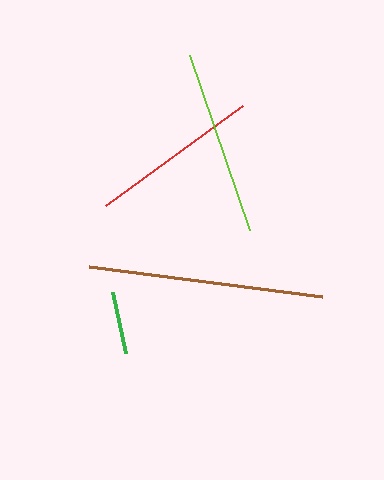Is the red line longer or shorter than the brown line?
The brown line is longer than the red line.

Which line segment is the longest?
The brown line is the longest at approximately 236 pixels.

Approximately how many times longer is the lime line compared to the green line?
The lime line is approximately 3.0 times the length of the green line.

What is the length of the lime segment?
The lime segment is approximately 185 pixels long.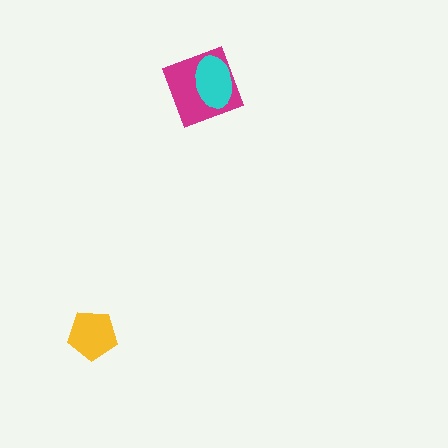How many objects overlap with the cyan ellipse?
1 object overlaps with the cyan ellipse.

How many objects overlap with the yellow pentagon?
0 objects overlap with the yellow pentagon.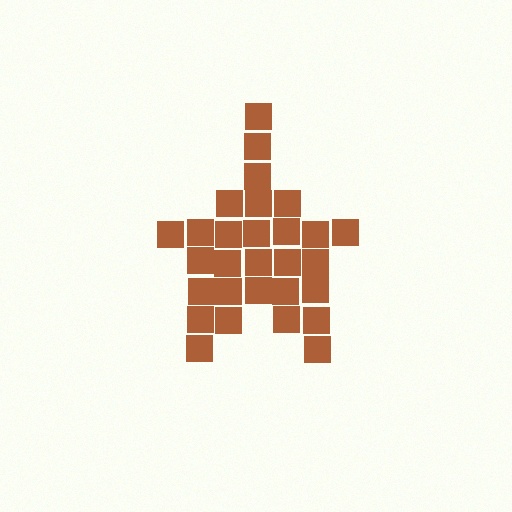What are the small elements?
The small elements are squares.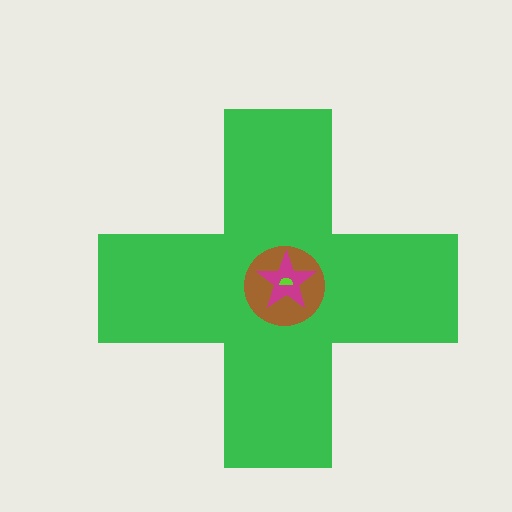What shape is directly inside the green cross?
The brown circle.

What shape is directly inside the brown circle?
The magenta star.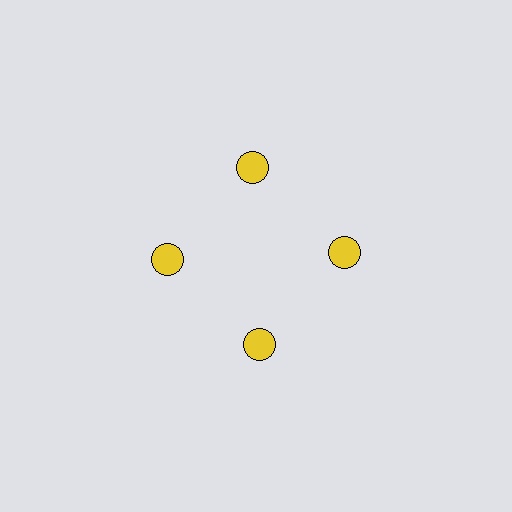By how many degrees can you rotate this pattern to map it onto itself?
The pattern maps onto itself every 90 degrees of rotation.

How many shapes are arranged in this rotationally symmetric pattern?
There are 4 shapes, arranged in 4 groups of 1.